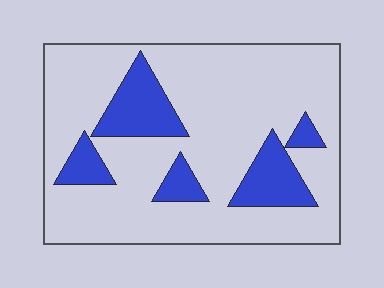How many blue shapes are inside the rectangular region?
5.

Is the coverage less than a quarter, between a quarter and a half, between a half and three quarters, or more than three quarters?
Less than a quarter.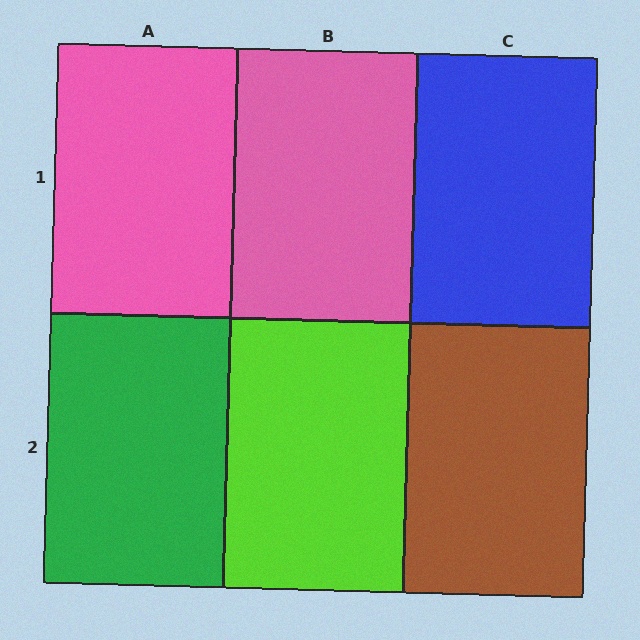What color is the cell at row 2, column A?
Green.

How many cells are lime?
1 cell is lime.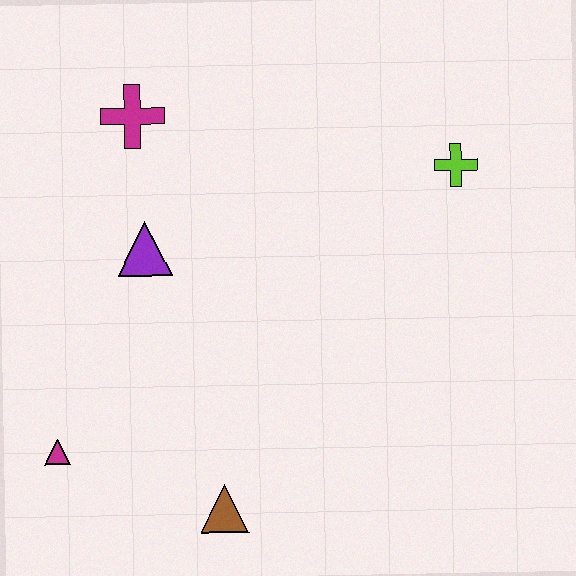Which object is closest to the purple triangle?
The magenta cross is closest to the purple triangle.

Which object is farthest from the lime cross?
The magenta triangle is farthest from the lime cross.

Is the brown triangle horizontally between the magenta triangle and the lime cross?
Yes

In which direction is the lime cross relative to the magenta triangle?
The lime cross is to the right of the magenta triangle.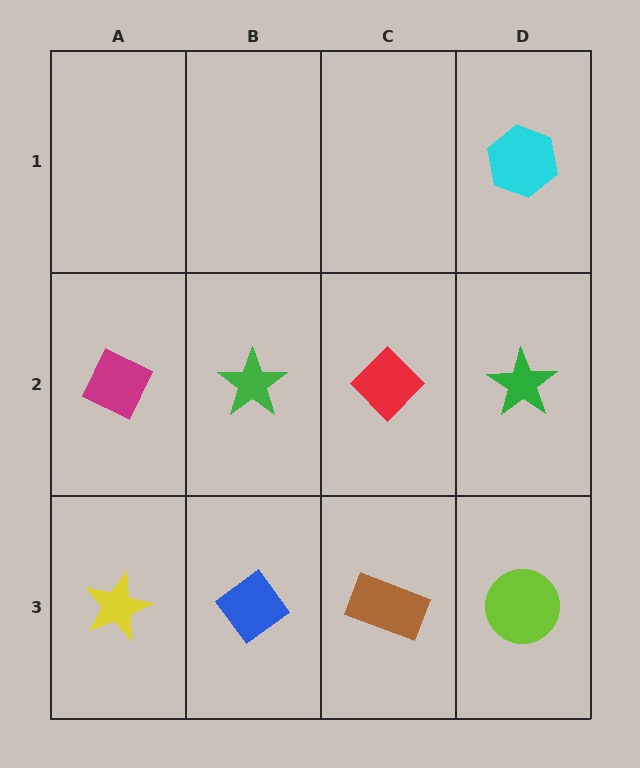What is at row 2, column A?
A magenta diamond.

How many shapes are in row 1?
1 shape.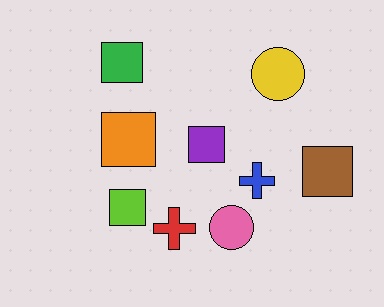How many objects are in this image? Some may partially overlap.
There are 9 objects.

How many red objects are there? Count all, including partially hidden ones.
There is 1 red object.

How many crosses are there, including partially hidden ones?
There are 2 crosses.